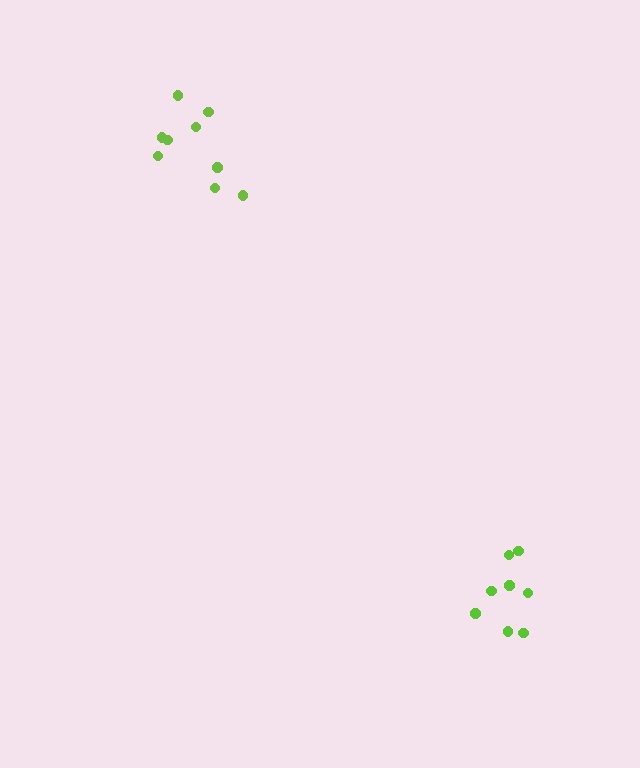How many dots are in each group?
Group 1: 8 dots, Group 2: 9 dots (17 total).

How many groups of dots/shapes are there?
There are 2 groups.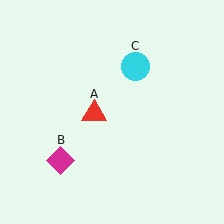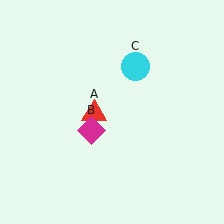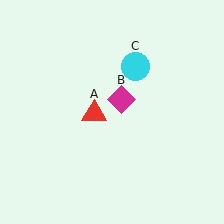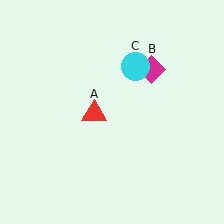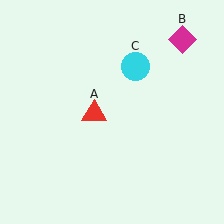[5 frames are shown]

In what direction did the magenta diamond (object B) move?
The magenta diamond (object B) moved up and to the right.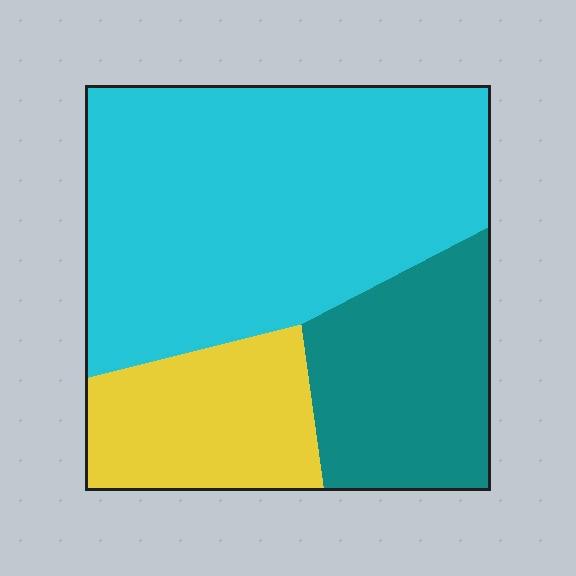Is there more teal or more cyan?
Cyan.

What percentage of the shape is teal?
Teal takes up about one quarter (1/4) of the shape.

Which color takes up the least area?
Yellow, at roughly 20%.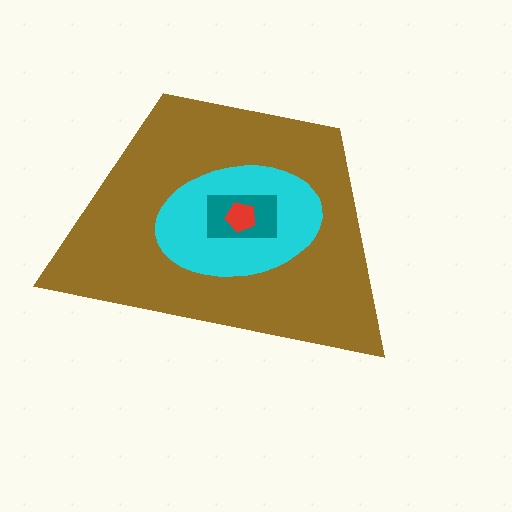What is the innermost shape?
The red pentagon.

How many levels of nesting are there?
4.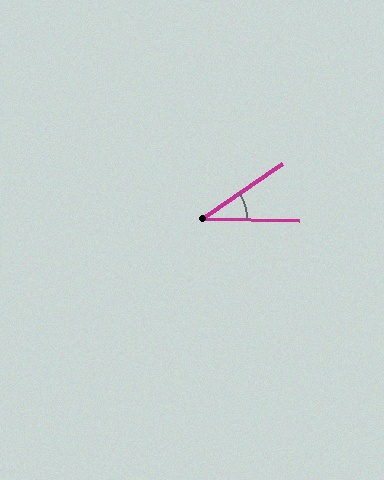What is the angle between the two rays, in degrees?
Approximately 36 degrees.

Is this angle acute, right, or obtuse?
It is acute.